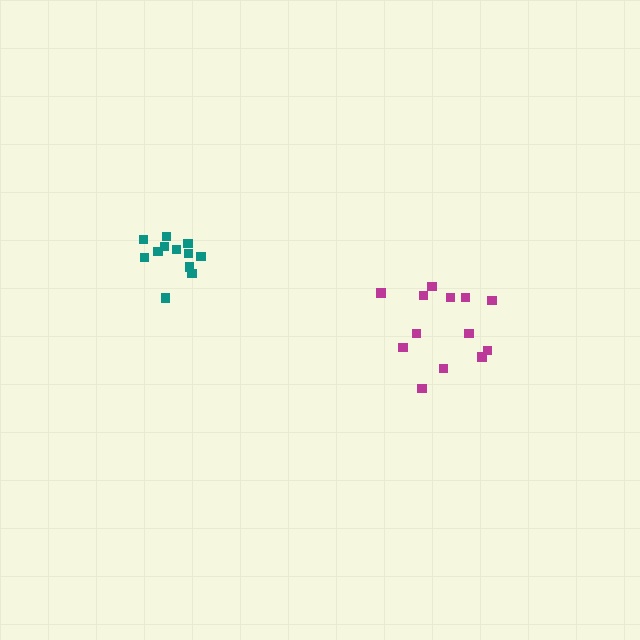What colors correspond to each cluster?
The clusters are colored: teal, magenta.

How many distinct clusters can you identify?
There are 2 distinct clusters.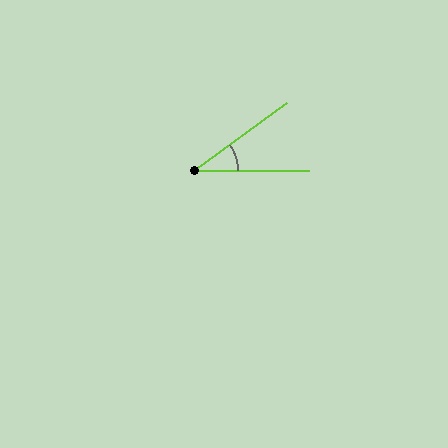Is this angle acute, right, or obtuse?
It is acute.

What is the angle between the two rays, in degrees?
Approximately 36 degrees.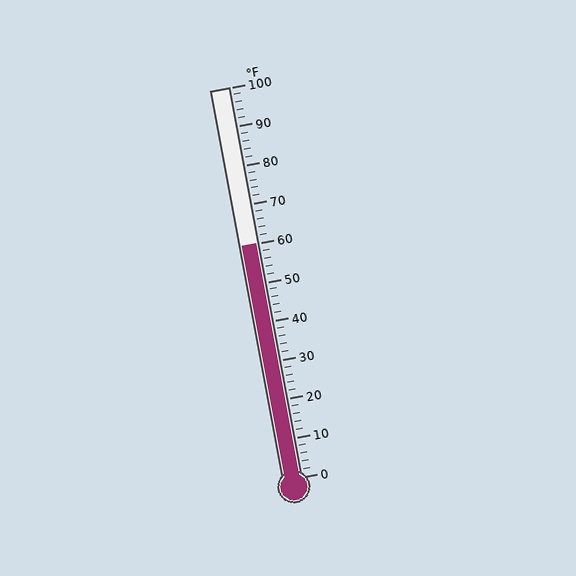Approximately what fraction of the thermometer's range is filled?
The thermometer is filled to approximately 60% of its range.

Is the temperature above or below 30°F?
The temperature is above 30°F.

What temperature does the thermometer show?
The thermometer shows approximately 60°F.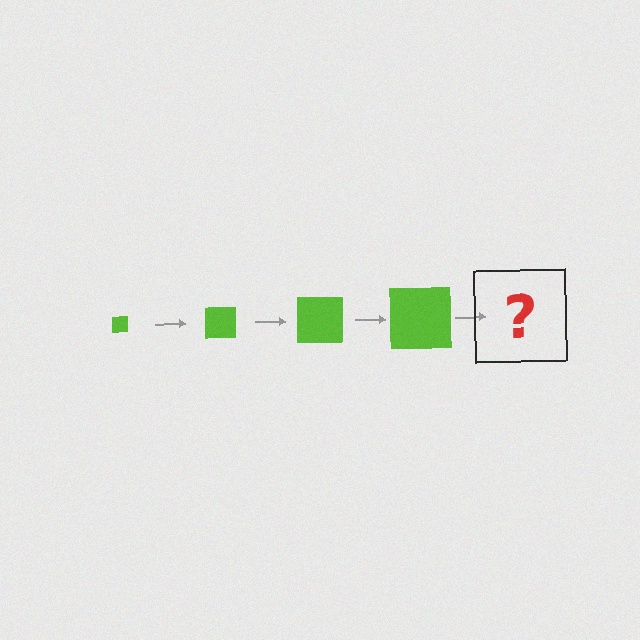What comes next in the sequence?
The next element should be a lime square, larger than the previous one.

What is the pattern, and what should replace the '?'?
The pattern is that the square gets progressively larger each step. The '?' should be a lime square, larger than the previous one.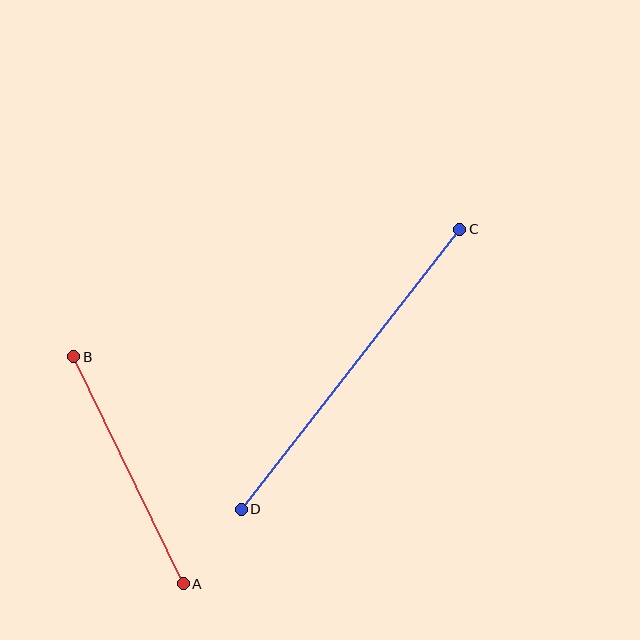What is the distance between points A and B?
The distance is approximately 252 pixels.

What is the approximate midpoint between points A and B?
The midpoint is at approximately (128, 470) pixels.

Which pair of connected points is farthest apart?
Points C and D are farthest apart.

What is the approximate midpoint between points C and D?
The midpoint is at approximately (351, 369) pixels.